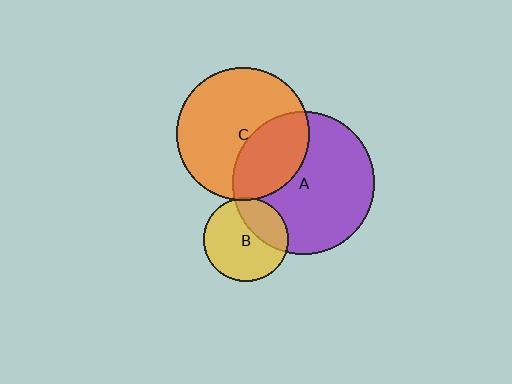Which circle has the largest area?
Circle A (purple).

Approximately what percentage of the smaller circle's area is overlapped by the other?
Approximately 35%.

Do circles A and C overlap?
Yes.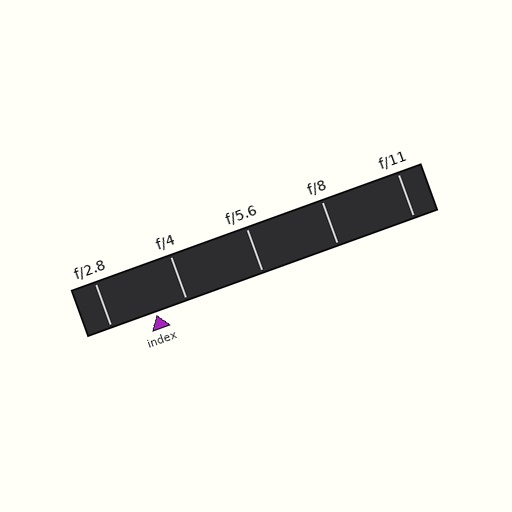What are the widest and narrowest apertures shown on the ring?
The widest aperture shown is f/2.8 and the narrowest is f/11.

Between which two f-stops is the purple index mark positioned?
The index mark is between f/2.8 and f/4.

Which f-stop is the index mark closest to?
The index mark is closest to f/4.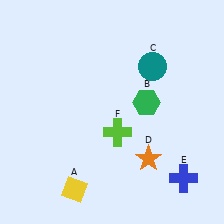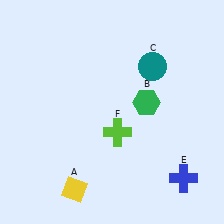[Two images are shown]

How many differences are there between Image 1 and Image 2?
There is 1 difference between the two images.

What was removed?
The orange star (D) was removed in Image 2.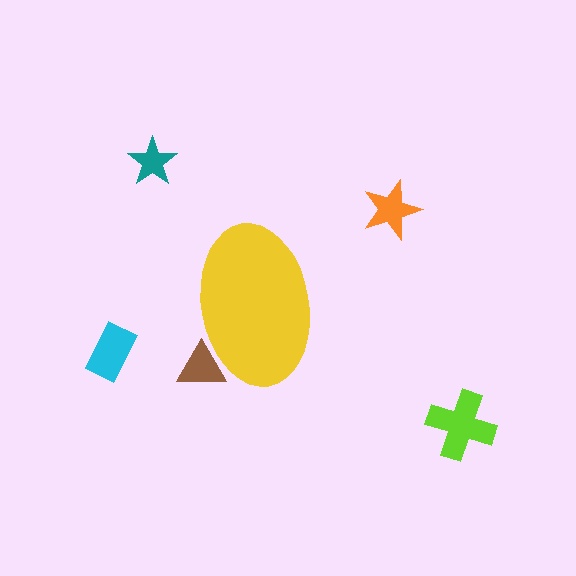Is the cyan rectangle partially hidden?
No, the cyan rectangle is fully visible.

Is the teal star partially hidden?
No, the teal star is fully visible.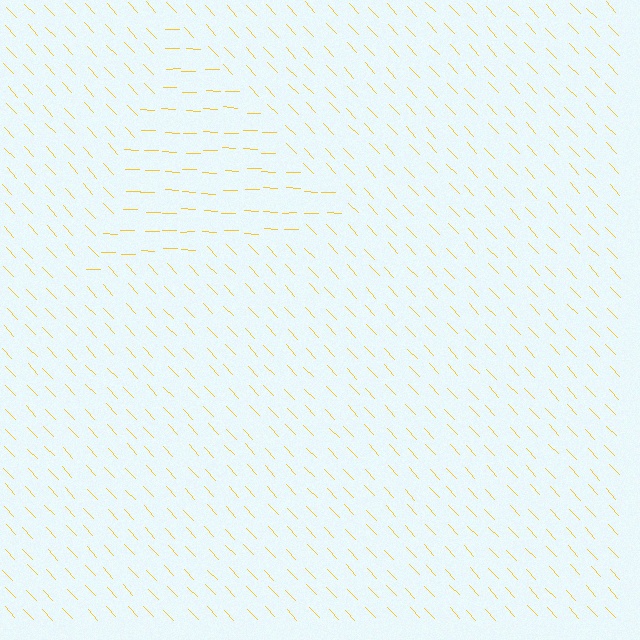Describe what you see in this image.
The image is filled with small yellow line segments. A triangle region in the image has lines oriented differently from the surrounding lines, creating a visible texture boundary.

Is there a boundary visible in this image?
Yes, there is a texture boundary formed by a change in line orientation.